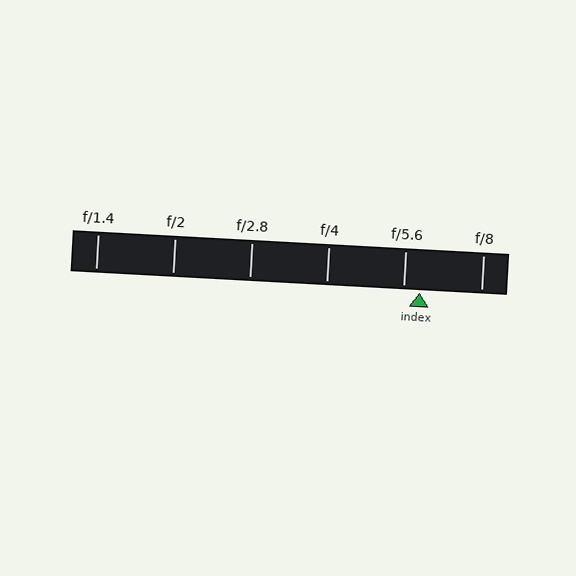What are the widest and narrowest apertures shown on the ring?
The widest aperture shown is f/1.4 and the narrowest is f/8.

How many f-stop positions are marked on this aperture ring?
There are 6 f-stop positions marked.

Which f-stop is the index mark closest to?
The index mark is closest to f/5.6.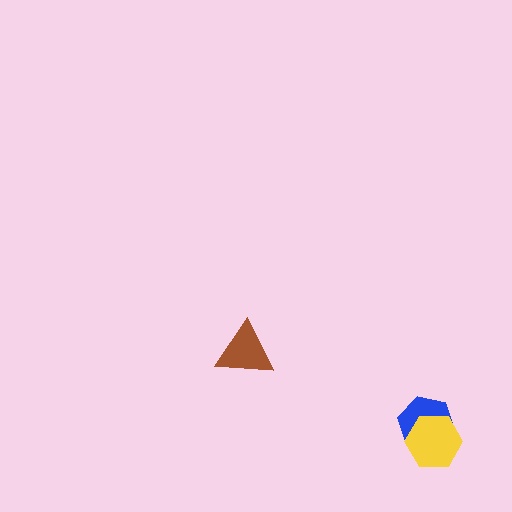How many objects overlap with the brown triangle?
0 objects overlap with the brown triangle.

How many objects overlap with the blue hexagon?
1 object overlaps with the blue hexagon.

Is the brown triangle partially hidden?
No, no other shape covers it.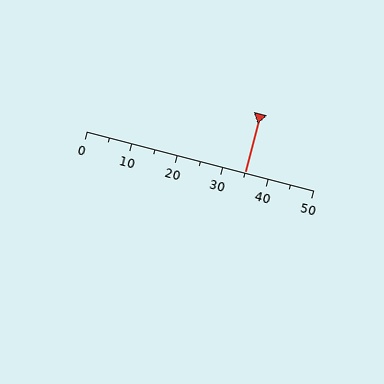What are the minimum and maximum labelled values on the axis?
The axis runs from 0 to 50.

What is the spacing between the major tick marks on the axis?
The major ticks are spaced 10 apart.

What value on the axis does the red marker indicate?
The marker indicates approximately 35.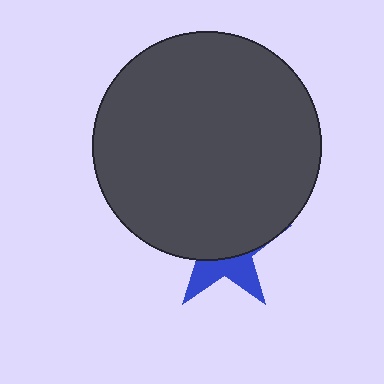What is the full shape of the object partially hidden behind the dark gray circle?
The partially hidden object is a blue star.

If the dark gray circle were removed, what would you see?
You would see the complete blue star.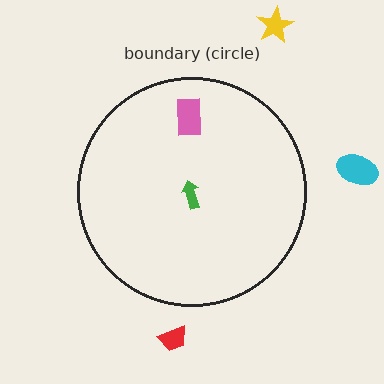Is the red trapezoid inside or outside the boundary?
Outside.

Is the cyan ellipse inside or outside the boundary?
Outside.